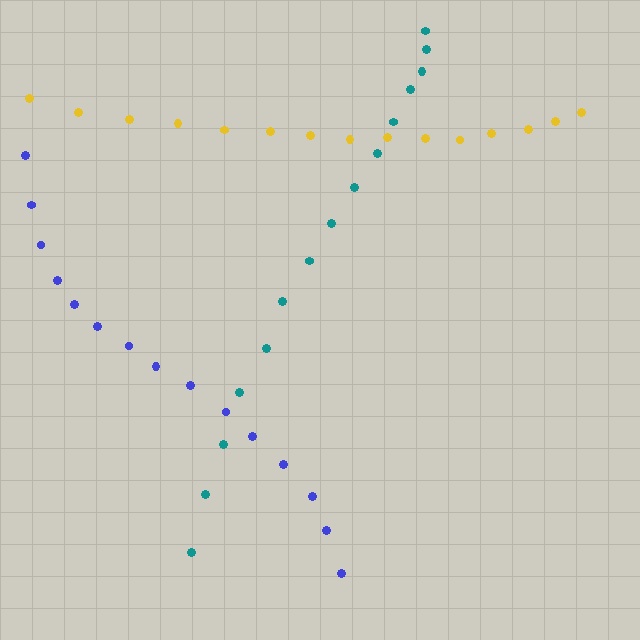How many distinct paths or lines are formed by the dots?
There are 3 distinct paths.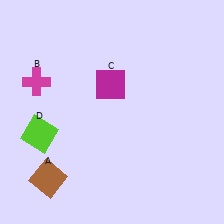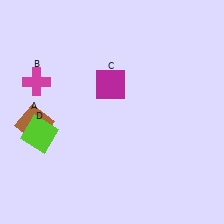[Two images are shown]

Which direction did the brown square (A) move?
The brown square (A) moved up.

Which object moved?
The brown square (A) moved up.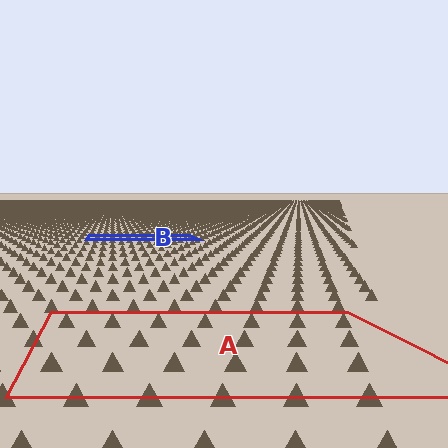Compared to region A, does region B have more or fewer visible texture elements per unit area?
Region B has more texture elements per unit area — they are packed more densely because it is farther away.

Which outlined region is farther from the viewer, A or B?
Region B is farther from the viewer — the texture elements inside it appear smaller and more densely packed.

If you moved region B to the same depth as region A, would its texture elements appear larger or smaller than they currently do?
They would appear larger. At a closer depth, the same texture elements are projected at a bigger on-screen size.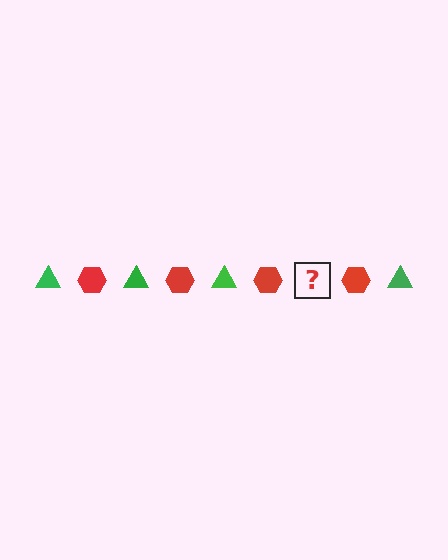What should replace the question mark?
The question mark should be replaced with a green triangle.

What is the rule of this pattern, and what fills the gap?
The rule is that the pattern alternates between green triangle and red hexagon. The gap should be filled with a green triangle.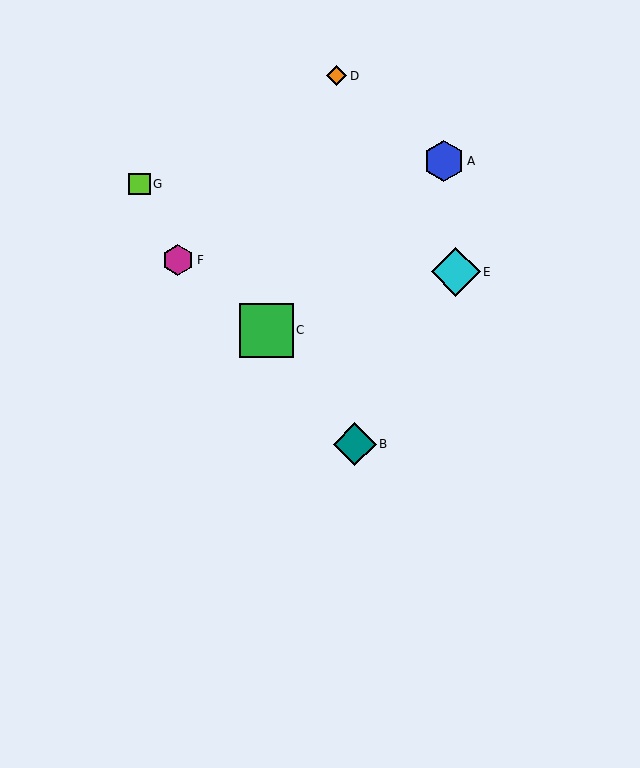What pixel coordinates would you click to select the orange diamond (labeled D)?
Click at (337, 76) to select the orange diamond D.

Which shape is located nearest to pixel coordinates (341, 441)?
The teal diamond (labeled B) at (355, 444) is nearest to that location.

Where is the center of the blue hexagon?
The center of the blue hexagon is at (444, 161).